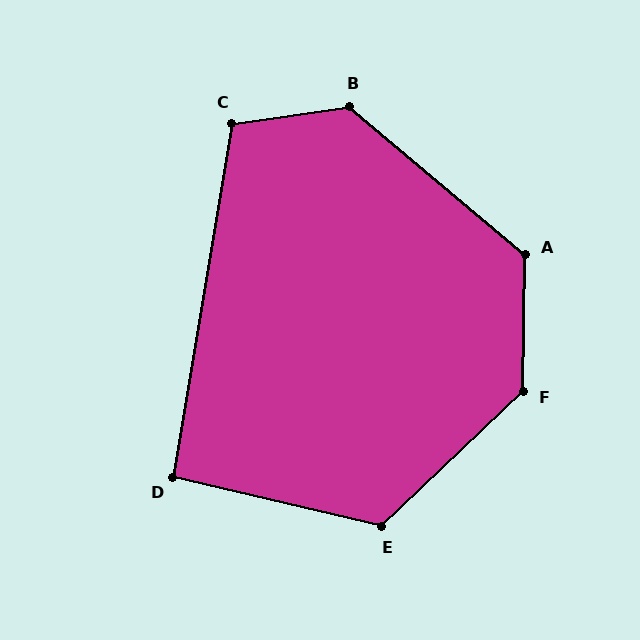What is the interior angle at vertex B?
Approximately 132 degrees (obtuse).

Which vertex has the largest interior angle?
F, at approximately 134 degrees.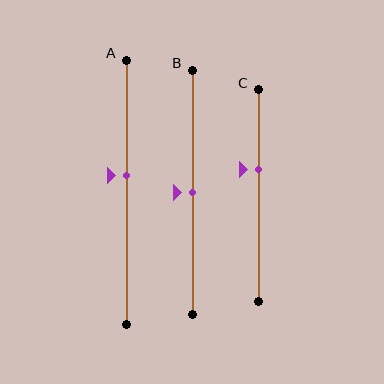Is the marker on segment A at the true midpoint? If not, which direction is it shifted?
No, the marker on segment A is shifted upward by about 6% of the segment length.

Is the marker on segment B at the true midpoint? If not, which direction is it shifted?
Yes, the marker on segment B is at the true midpoint.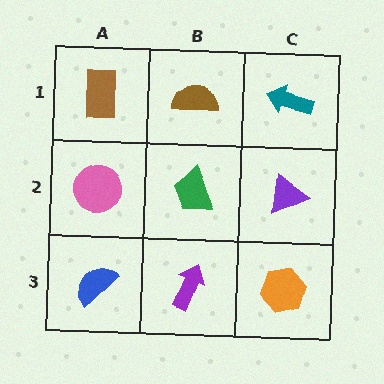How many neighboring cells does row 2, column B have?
4.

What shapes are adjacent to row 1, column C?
A purple triangle (row 2, column C), a brown semicircle (row 1, column B).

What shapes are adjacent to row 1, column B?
A green trapezoid (row 2, column B), a brown rectangle (row 1, column A), a teal arrow (row 1, column C).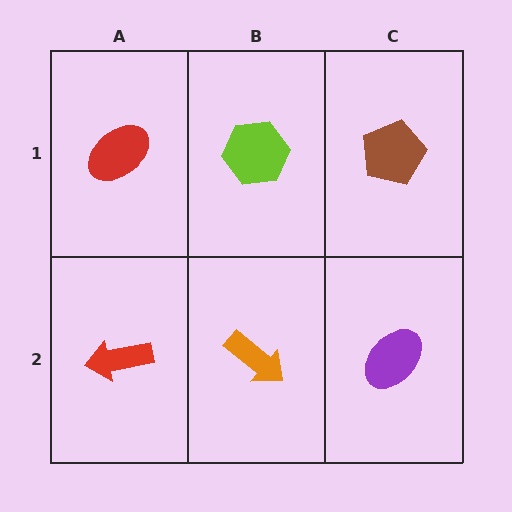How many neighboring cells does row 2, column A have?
2.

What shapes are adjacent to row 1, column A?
A red arrow (row 2, column A), a lime hexagon (row 1, column B).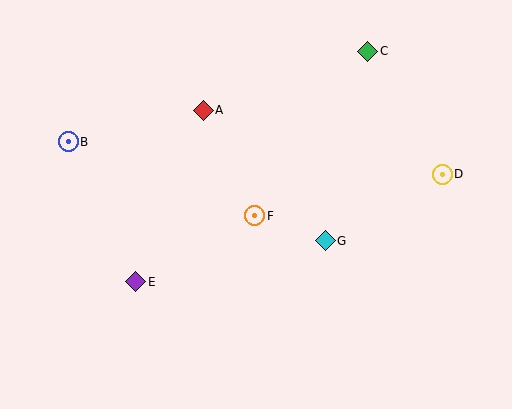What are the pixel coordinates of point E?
Point E is at (136, 282).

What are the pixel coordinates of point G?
Point G is at (325, 241).